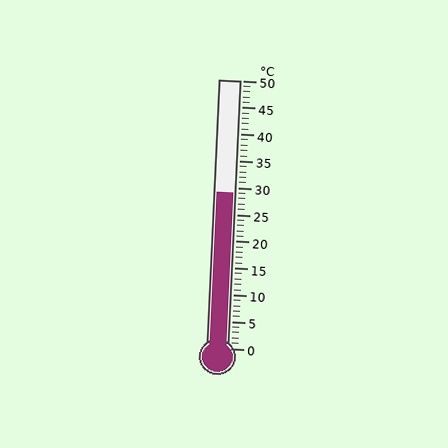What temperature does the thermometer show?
The thermometer shows approximately 29°C.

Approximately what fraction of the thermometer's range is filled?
The thermometer is filled to approximately 60% of its range.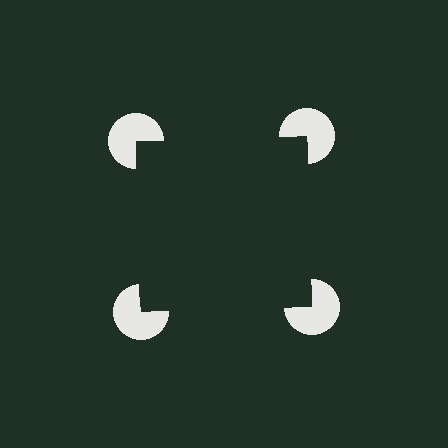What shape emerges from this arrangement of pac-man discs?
An illusory square — its edges are inferred from the aligned wedge cuts in the pac-man discs, not physically drawn.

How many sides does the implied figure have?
4 sides.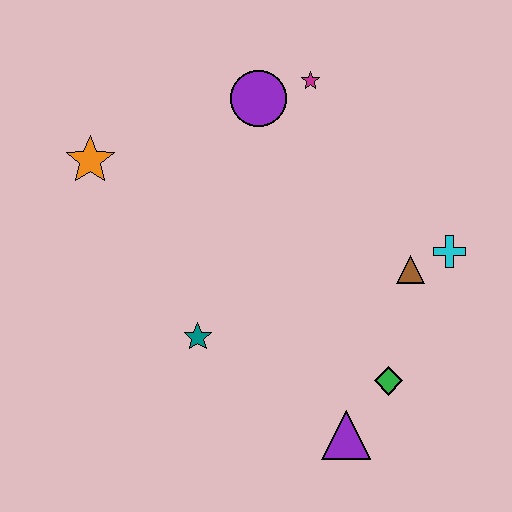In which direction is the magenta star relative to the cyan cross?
The magenta star is above the cyan cross.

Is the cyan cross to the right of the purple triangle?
Yes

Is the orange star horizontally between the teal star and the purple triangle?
No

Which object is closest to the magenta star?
The purple circle is closest to the magenta star.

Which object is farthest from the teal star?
The magenta star is farthest from the teal star.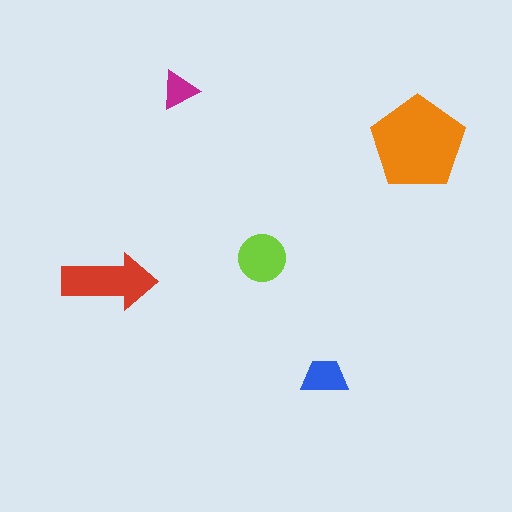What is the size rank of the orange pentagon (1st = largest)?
1st.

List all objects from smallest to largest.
The magenta triangle, the blue trapezoid, the lime circle, the red arrow, the orange pentagon.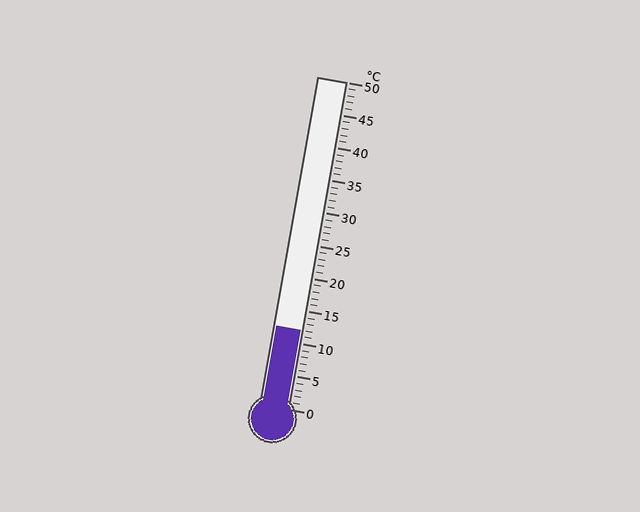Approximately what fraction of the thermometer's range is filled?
The thermometer is filled to approximately 25% of its range.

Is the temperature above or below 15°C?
The temperature is below 15°C.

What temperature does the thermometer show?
The thermometer shows approximately 12°C.